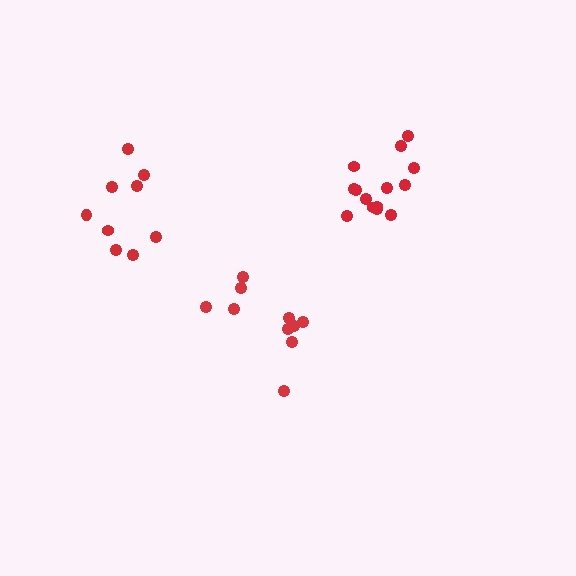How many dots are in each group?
Group 1: 14 dots, Group 2: 9 dots, Group 3: 10 dots (33 total).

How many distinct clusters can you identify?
There are 3 distinct clusters.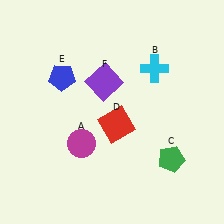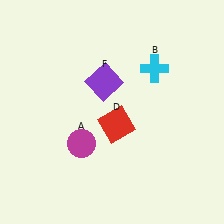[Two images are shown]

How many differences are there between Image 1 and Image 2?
There are 2 differences between the two images.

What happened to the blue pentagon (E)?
The blue pentagon (E) was removed in Image 2. It was in the top-left area of Image 1.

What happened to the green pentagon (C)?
The green pentagon (C) was removed in Image 2. It was in the bottom-right area of Image 1.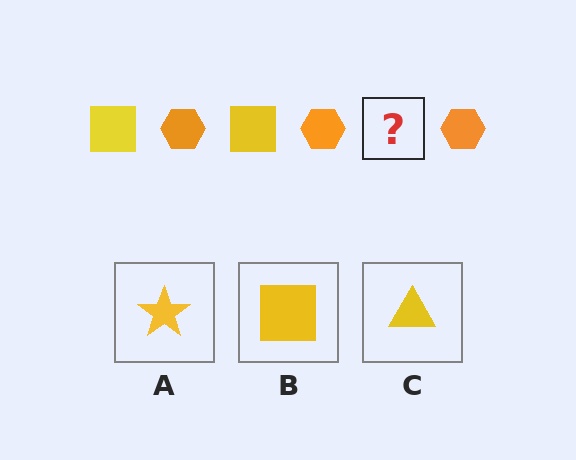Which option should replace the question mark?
Option B.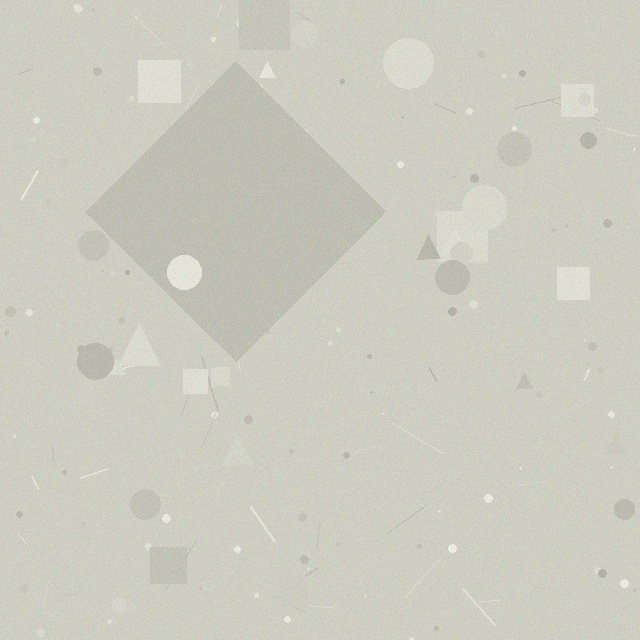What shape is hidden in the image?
A diamond is hidden in the image.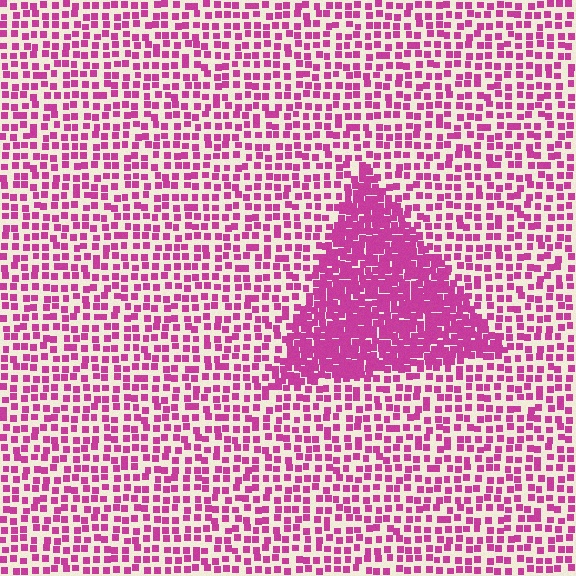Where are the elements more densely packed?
The elements are more densely packed inside the triangle boundary.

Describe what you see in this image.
The image contains small magenta elements arranged at two different densities. A triangle-shaped region is visible where the elements are more densely packed than the surrounding area.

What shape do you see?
I see a triangle.